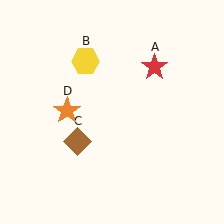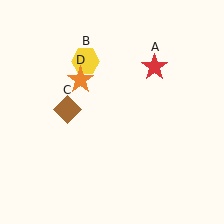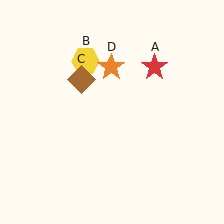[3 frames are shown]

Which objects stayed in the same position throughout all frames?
Red star (object A) and yellow hexagon (object B) remained stationary.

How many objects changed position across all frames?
2 objects changed position: brown diamond (object C), orange star (object D).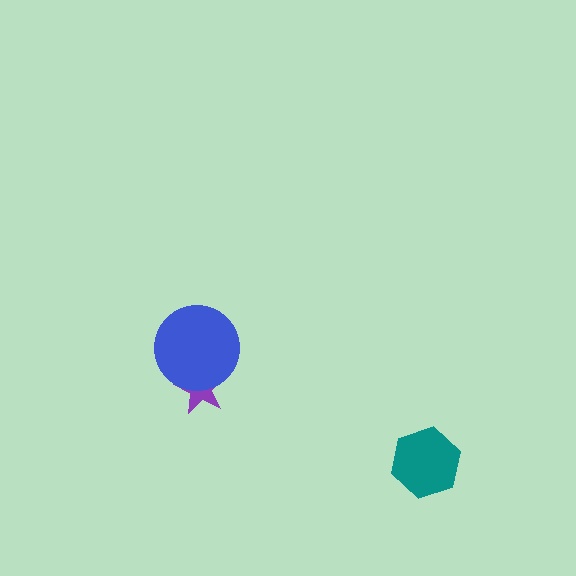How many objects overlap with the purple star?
1 object overlaps with the purple star.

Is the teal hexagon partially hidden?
No, no other shape covers it.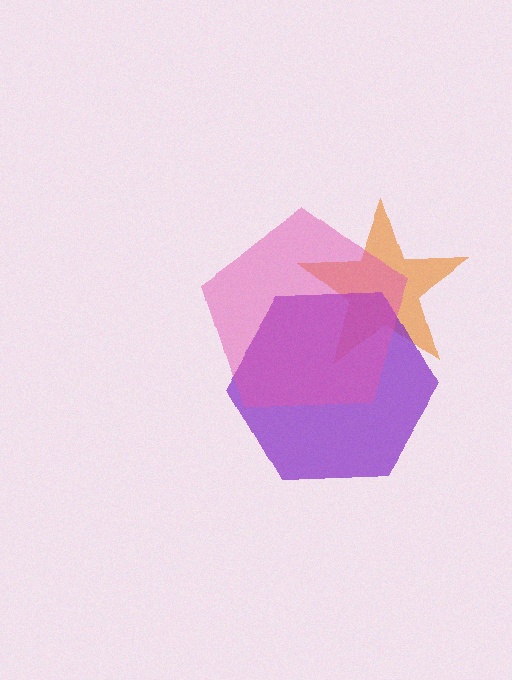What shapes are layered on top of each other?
The layered shapes are: an orange star, a purple hexagon, a pink pentagon.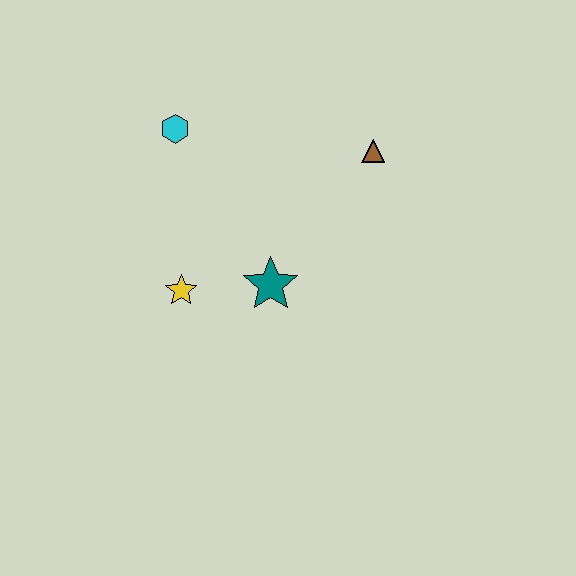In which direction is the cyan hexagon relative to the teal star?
The cyan hexagon is above the teal star.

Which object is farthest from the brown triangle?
The yellow star is farthest from the brown triangle.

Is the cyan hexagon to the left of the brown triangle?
Yes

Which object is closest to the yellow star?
The teal star is closest to the yellow star.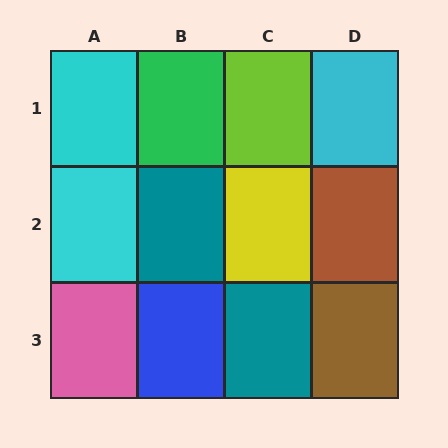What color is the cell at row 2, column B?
Teal.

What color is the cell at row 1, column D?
Cyan.